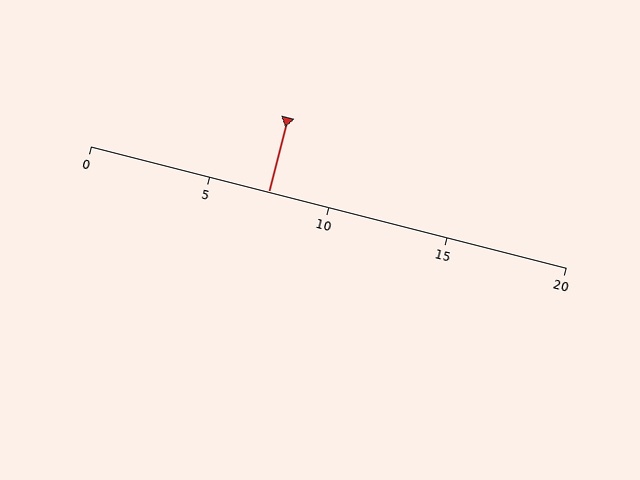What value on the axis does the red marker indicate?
The marker indicates approximately 7.5.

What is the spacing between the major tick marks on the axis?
The major ticks are spaced 5 apart.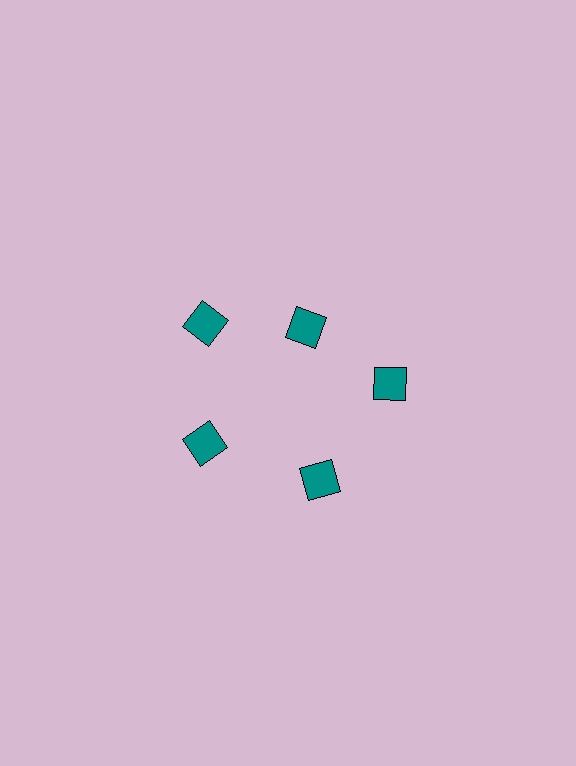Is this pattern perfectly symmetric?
No. The 5 teal diamonds are arranged in a ring, but one element near the 1 o'clock position is pulled inward toward the center, breaking the 5-fold rotational symmetry.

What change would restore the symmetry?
The symmetry would be restored by moving it outward, back onto the ring so that all 5 diamonds sit at equal angles and equal distance from the center.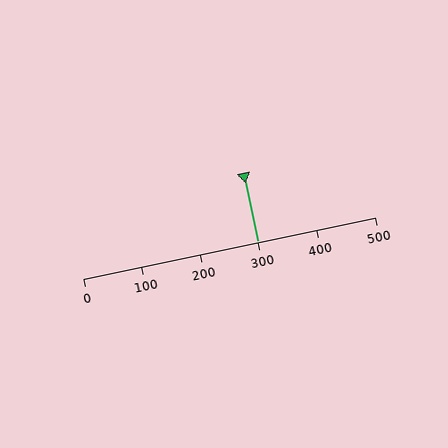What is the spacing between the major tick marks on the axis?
The major ticks are spaced 100 apart.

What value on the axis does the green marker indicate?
The marker indicates approximately 300.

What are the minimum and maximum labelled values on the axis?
The axis runs from 0 to 500.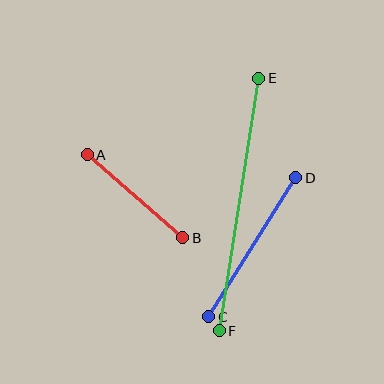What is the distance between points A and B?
The distance is approximately 126 pixels.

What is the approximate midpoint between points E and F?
The midpoint is at approximately (239, 205) pixels.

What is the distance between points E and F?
The distance is approximately 255 pixels.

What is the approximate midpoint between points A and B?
The midpoint is at approximately (135, 196) pixels.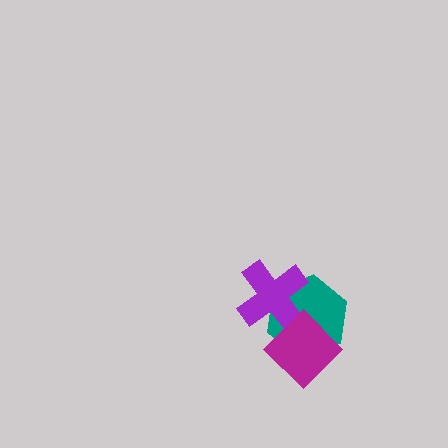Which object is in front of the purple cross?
The magenta diamond is in front of the purple cross.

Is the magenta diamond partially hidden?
No, no other shape covers it.